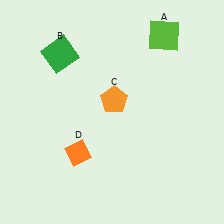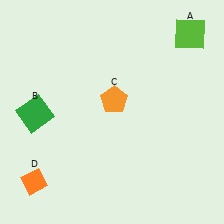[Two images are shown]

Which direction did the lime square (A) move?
The lime square (A) moved right.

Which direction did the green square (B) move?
The green square (B) moved down.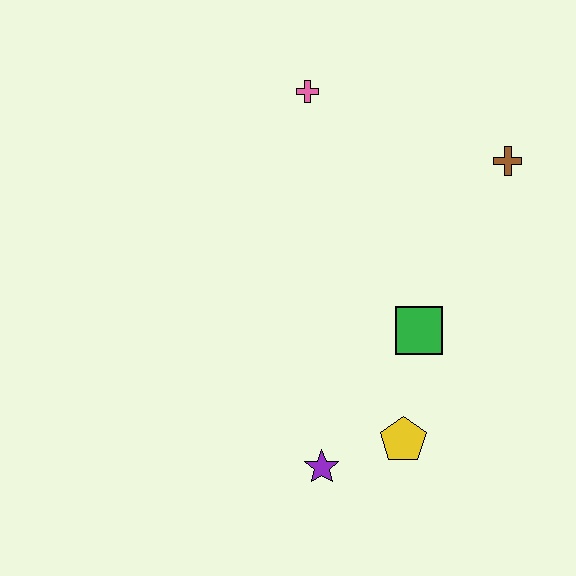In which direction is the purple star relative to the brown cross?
The purple star is below the brown cross.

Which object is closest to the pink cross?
The brown cross is closest to the pink cross.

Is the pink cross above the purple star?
Yes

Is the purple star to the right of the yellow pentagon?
No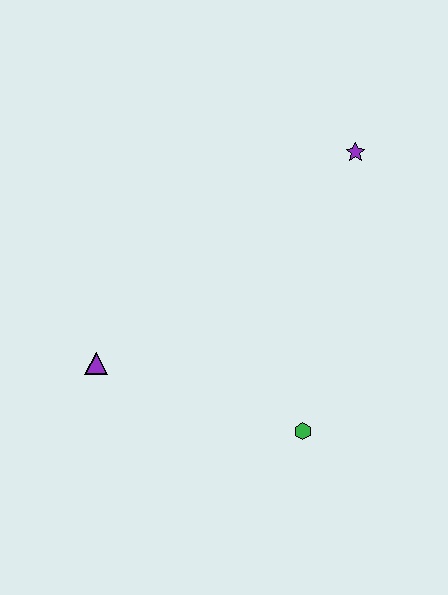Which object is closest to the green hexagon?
The purple triangle is closest to the green hexagon.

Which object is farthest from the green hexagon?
The purple star is farthest from the green hexagon.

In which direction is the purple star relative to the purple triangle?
The purple star is to the right of the purple triangle.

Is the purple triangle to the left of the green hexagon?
Yes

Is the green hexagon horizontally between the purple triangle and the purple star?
Yes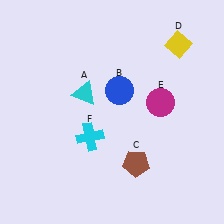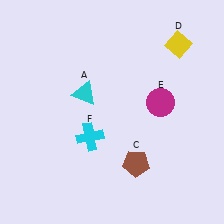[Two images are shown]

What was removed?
The blue circle (B) was removed in Image 2.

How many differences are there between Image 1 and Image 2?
There is 1 difference between the two images.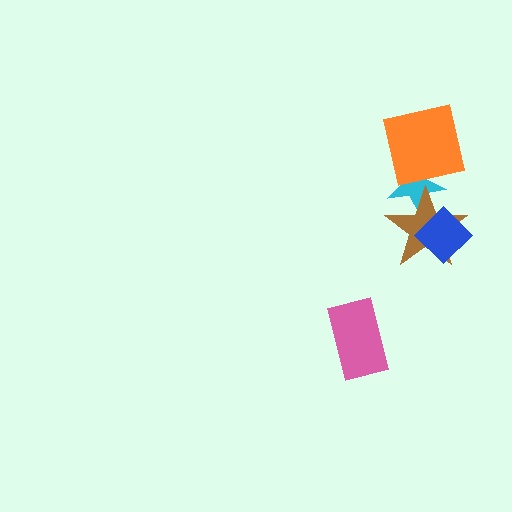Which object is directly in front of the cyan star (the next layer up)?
The brown star is directly in front of the cyan star.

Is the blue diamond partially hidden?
No, no other shape covers it.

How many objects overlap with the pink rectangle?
0 objects overlap with the pink rectangle.